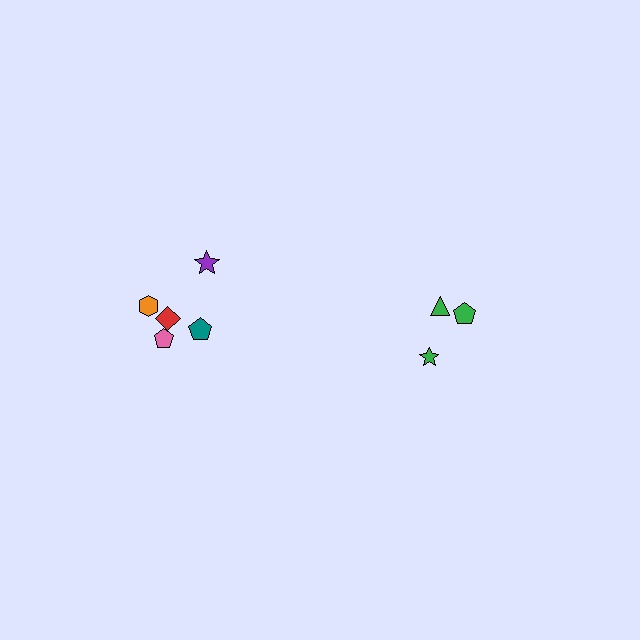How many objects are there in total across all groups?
There are 8 objects.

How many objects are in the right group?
There are 3 objects.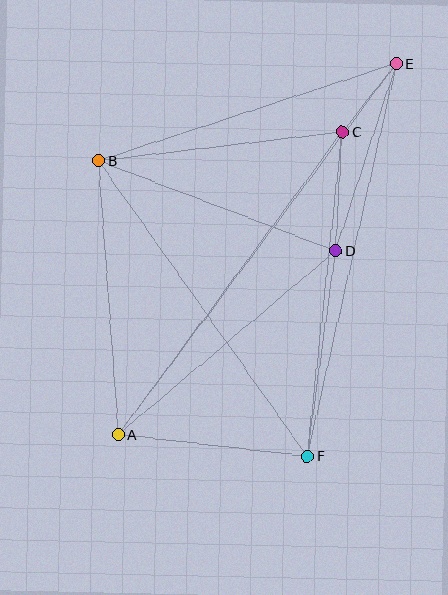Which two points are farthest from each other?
Points A and E are farthest from each other.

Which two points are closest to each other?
Points C and E are closest to each other.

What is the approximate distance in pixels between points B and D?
The distance between B and D is approximately 254 pixels.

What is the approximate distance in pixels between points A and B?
The distance between A and B is approximately 275 pixels.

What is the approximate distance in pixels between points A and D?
The distance between A and D is approximately 285 pixels.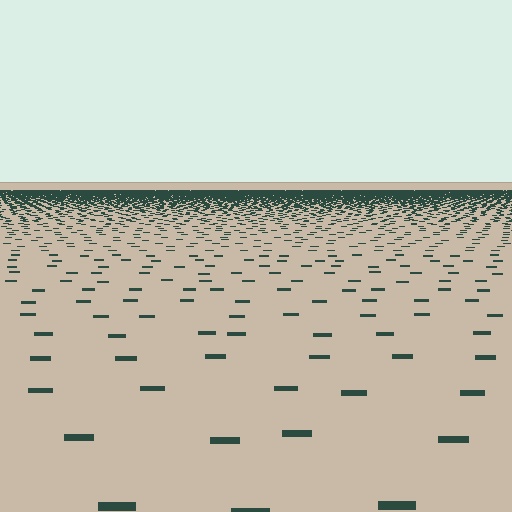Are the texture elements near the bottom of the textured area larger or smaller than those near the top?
Larger. Near the bottom, elements are closer to the viewer and appear at a bigger on-screen size.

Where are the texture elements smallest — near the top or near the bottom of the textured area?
Near the top.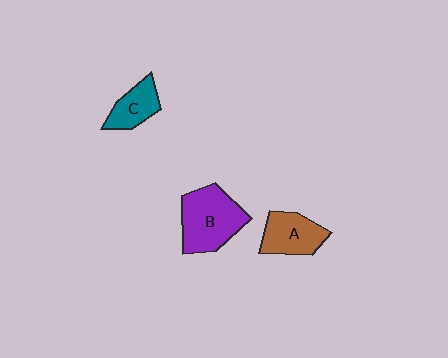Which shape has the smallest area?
Shape C (teal).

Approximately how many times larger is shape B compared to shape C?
Approximately 1.9 times.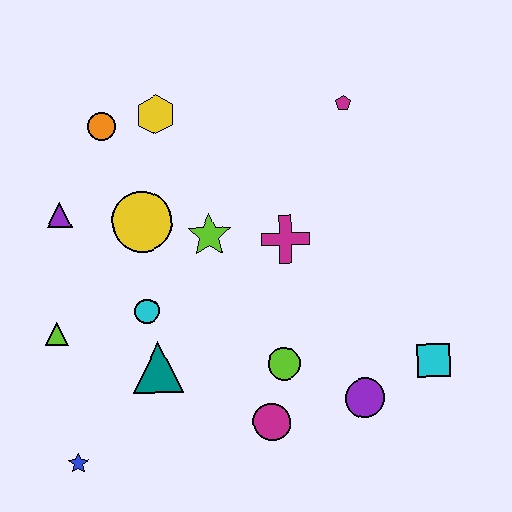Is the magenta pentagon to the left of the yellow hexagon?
No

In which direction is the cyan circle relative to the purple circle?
The cyan circle is to the left of the purple circle.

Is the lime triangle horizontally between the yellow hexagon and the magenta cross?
No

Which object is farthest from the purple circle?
The orange circle is farthest from the purple circle.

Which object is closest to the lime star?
The yellow circle is closest to the lime star.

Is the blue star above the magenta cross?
No